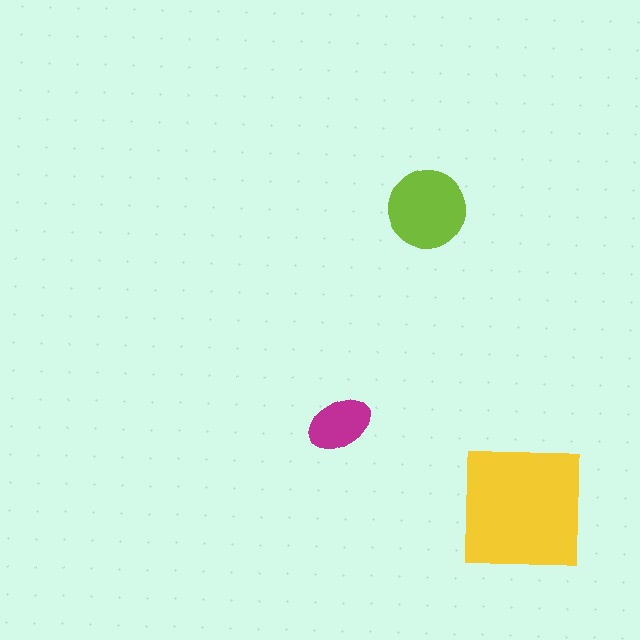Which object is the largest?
The yellow square.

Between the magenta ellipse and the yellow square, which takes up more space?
The yellow square.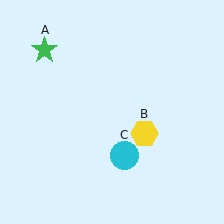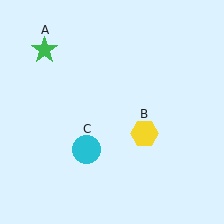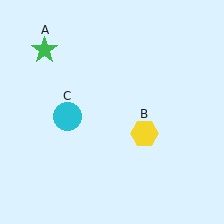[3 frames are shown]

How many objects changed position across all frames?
1 object changed position: cyan circle (object C).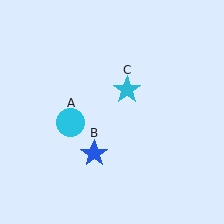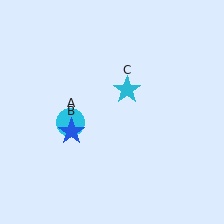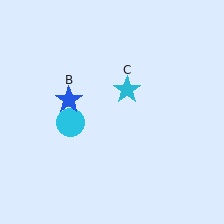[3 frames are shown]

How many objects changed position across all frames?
1 object changed position: blue star (object B).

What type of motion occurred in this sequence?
The blue star (object B) rotated clockwise around the center of the scene.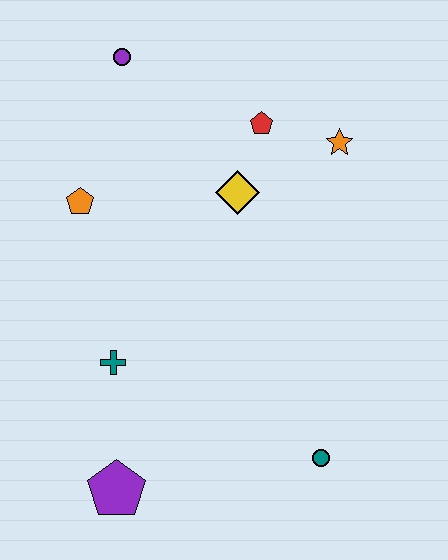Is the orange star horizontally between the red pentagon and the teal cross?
No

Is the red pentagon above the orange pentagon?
Yes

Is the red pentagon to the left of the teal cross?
No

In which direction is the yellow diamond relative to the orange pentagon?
The yellow diamond is to the right of the orange pentagon.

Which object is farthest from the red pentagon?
The purple pentagon is farthest from the red pentagon.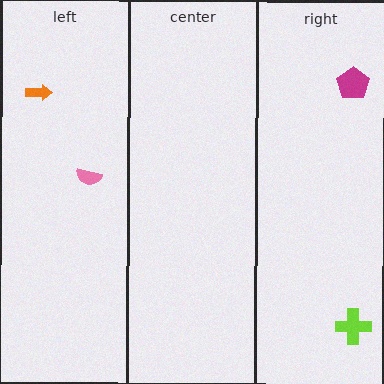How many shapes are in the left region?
2.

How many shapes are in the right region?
2.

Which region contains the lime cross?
The right region.